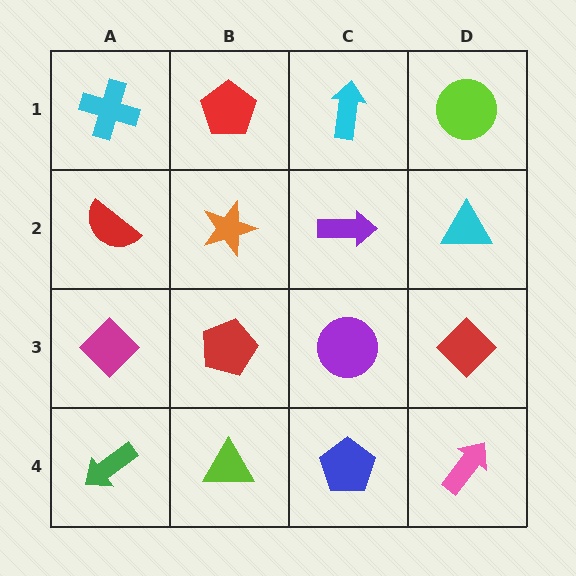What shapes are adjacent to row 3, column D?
A cyan triangle (row 2, column D), a pink arrow (row 4, column D), a purple circle (row 3, column C).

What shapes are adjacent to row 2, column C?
A cyan arrow (row 1, column C), a purple circle (row 3, column C), an orange star (row 2, column B), a cyan triangle (row 2, column D).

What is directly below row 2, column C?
A purple circle.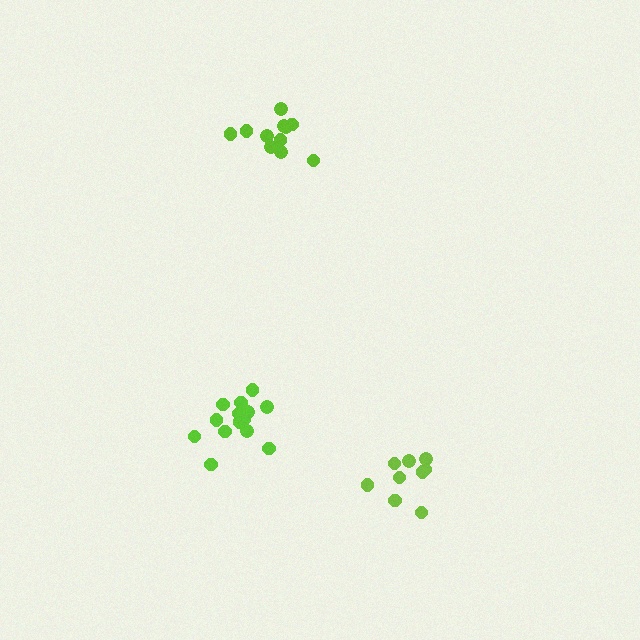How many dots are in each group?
Group 1: 14 dots, Group 2: 9 dots, Group 3: 11 dots (34 total).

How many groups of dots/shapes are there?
There are 3 groups.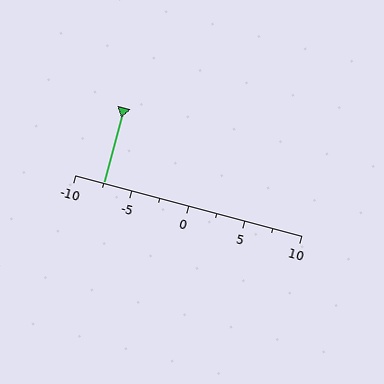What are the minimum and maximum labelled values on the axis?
The axis runs from -10 to 10.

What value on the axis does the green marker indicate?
The marker indicates approximately -7.5.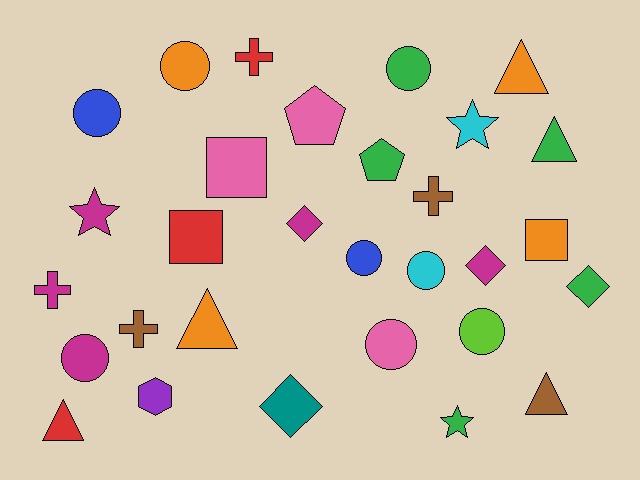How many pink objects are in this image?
There are 3 pink objects.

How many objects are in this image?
There are 30 objects.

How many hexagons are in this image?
There is 1 hexagon.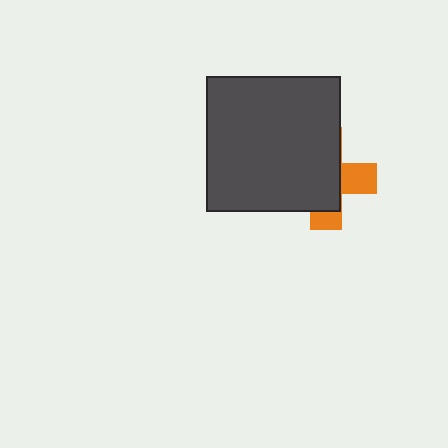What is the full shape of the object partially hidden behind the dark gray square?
The partially hidden object is an orange cross.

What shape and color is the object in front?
The object in front is a dark gray square.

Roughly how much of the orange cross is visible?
A small part of it is visible (roughly 31%).